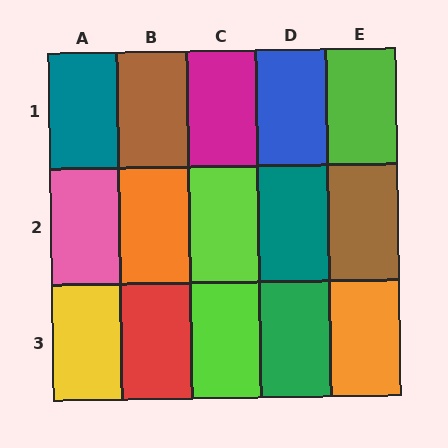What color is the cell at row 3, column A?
Yellow.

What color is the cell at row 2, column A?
Pink.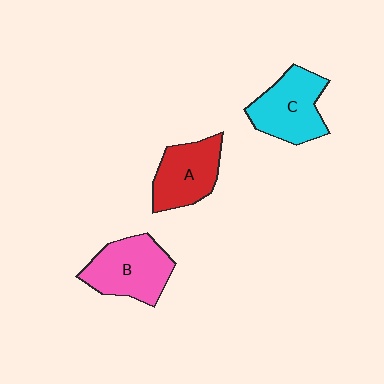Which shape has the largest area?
Shape B (pink).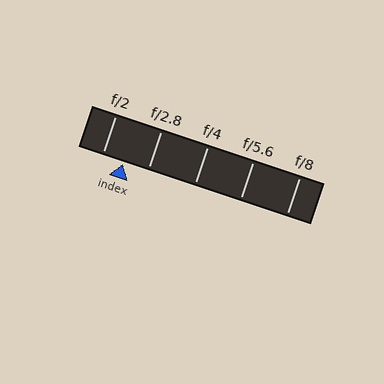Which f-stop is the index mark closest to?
The index mark is closest to f/2.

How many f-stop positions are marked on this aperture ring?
There are 5 f-stop positions marked.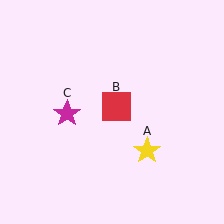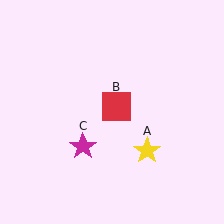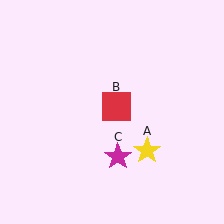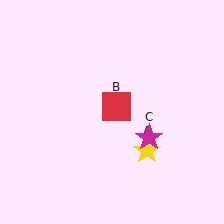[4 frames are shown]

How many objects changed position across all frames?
1 object changed position: magenta star (object C).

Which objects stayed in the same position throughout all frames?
Yellow star (object A) and red square (object B) remained stationary.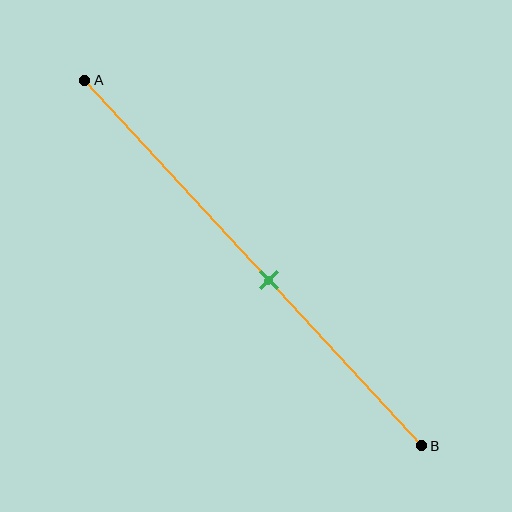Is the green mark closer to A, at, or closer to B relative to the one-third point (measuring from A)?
The green mark is closer to point B than the one-third point of segment AB.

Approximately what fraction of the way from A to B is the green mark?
The green mark is approximately 55% of the way from A to B.